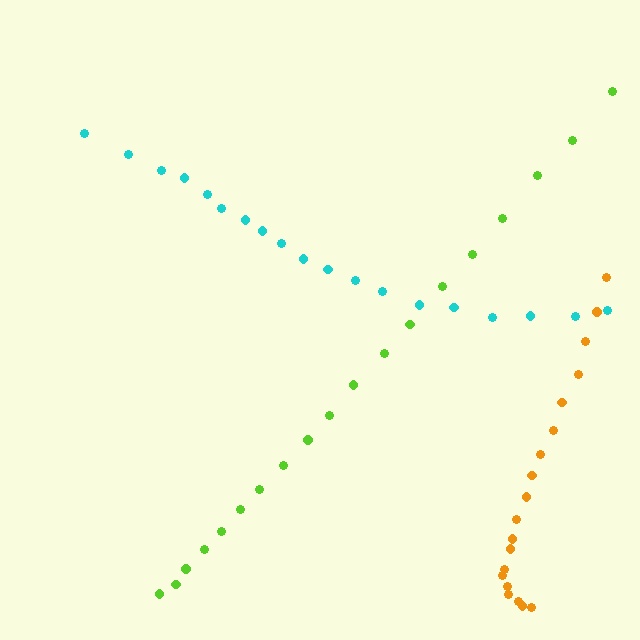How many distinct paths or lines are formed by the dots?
There are 3 distinct paths.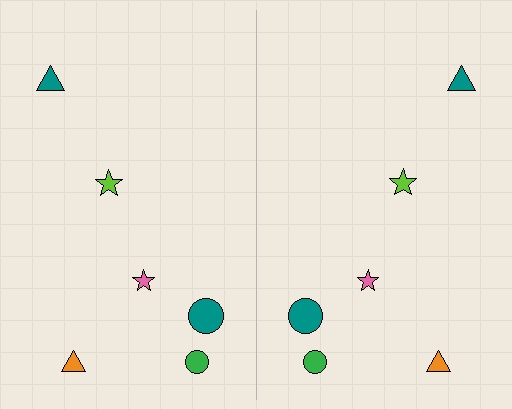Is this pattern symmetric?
Yes, this pattern has bilateral (reflection) symmetry.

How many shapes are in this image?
There are 12 shapes in this image.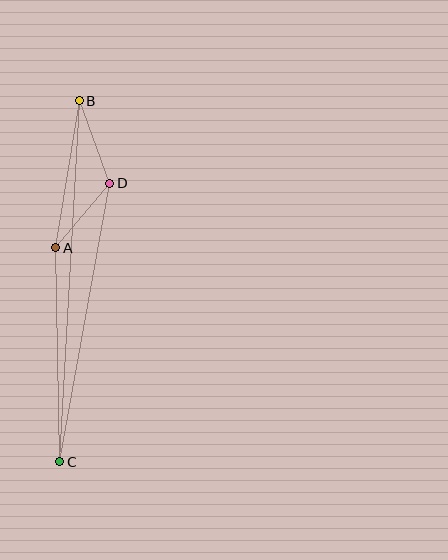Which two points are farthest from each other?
Points B and C are farthest from each other.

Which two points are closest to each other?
Points A and D are closest to each other.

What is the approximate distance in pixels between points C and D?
The distance between C and D is approximately 283 pixels.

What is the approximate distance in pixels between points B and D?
The distance between B and D is approximately 88 pixels.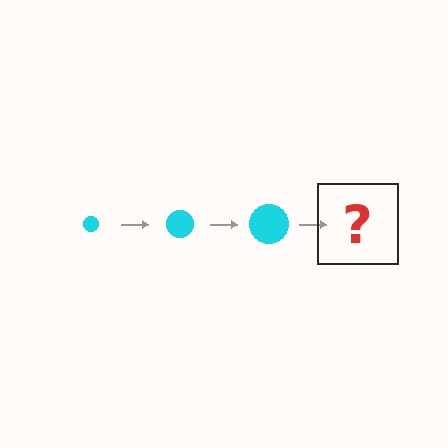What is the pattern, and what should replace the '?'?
The pattern is that the circle gets progressively larger each step. The '?' should be a cyan circle, larger than the previous one.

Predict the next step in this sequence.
The next step is a cyan circle, larger than the previous one.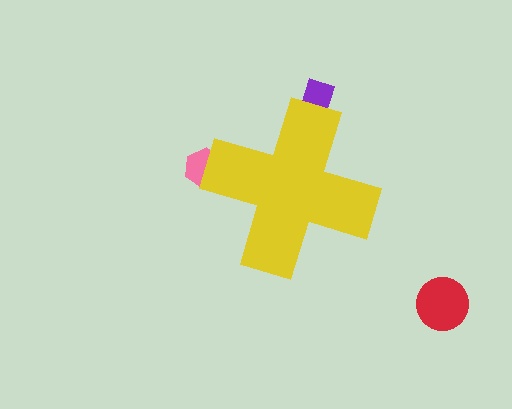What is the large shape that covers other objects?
A yellow cross.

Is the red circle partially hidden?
No, the red circle is fully visible.